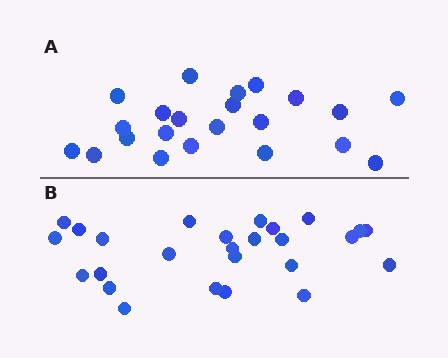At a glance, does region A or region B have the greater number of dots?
Region B (the bottom region) has more dots.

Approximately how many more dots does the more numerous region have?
Region B has about 4 more dots than region A.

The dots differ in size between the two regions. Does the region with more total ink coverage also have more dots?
No. Region A has more total ink coverage because its dots are larger, but region B actually contains more individual dots. Total area can be misleading — the number of items is what matters here.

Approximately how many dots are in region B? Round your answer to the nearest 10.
About 30 dots. (The exact count is 26, which rounds to 30.)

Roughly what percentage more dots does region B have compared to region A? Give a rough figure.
About 20% more.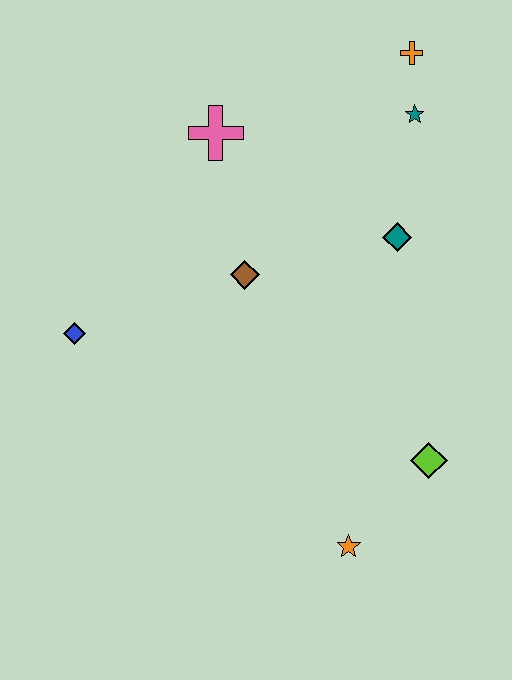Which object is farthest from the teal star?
The orange star is farthest from the teal star.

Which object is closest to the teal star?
The orange cross is closest to the teal star.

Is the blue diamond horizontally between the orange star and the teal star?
No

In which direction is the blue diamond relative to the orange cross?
The blue diamond is to the left of the orange cross.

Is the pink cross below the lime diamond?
No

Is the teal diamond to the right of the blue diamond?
Yes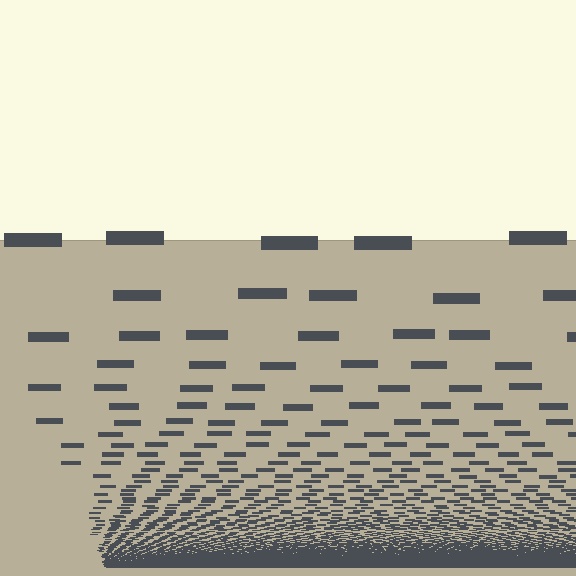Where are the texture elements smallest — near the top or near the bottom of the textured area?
Near the bottom.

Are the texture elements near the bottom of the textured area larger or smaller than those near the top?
Smaller. The gradient is inverted — elements near the bottom are smaller and denser.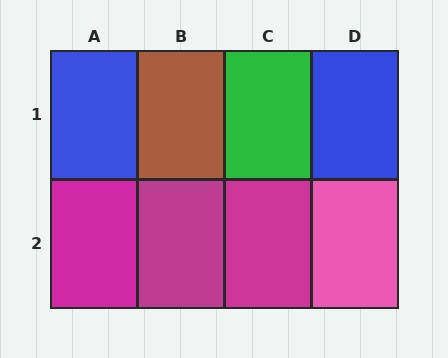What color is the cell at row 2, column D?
Pink.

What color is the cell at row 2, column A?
Magenta.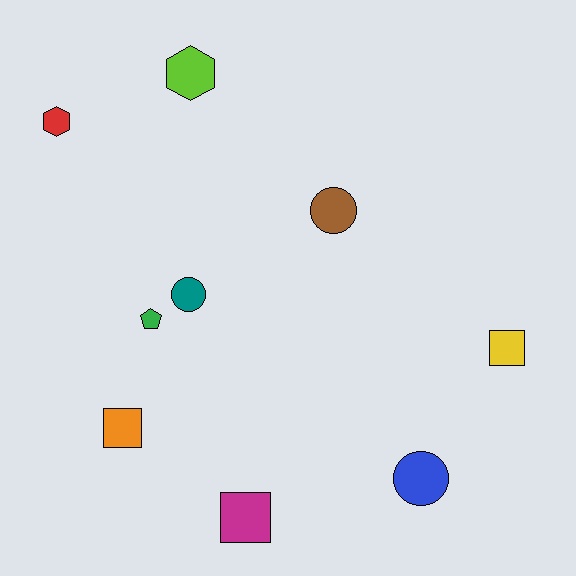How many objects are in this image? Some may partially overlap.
There are 9 objects.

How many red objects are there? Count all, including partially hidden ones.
There is 1 red object.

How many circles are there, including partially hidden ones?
There are 3 circles.